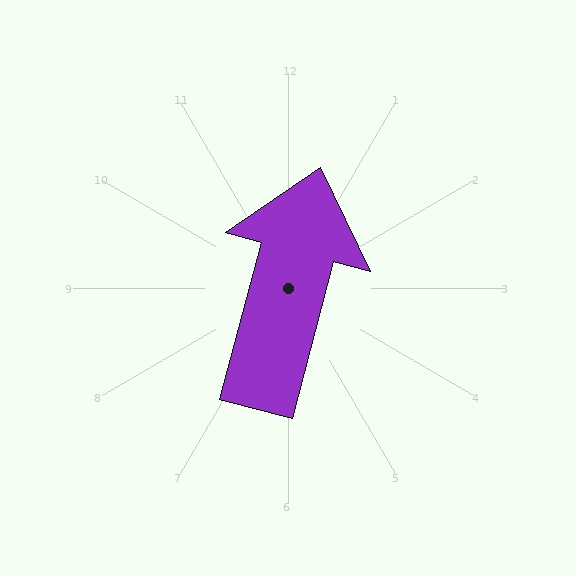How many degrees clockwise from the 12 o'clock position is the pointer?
Approximately 15 degrees.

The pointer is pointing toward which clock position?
Roughly 12 o'clock.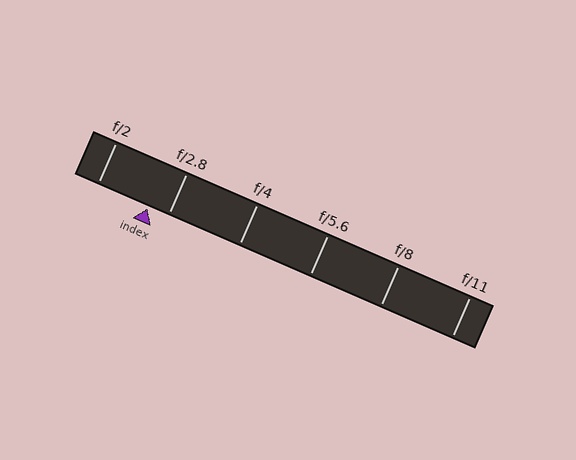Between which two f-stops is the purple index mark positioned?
The index mark is between f/2 and f/2.8.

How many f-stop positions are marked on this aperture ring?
There are 6 f-stop positions marked.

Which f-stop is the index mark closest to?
The index mark is closest to f/2.8.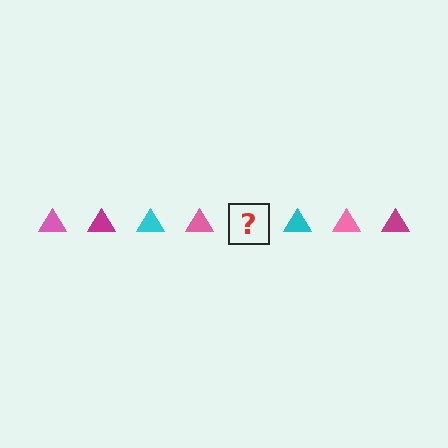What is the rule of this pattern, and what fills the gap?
The rule is that the pattern cycles through pink, magenta, cyan triangles. The gap should be filled with a magenta triangle.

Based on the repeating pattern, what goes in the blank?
The blank should be a magenta triangle.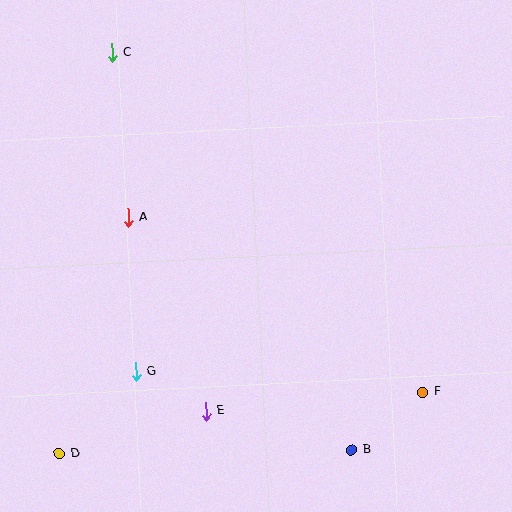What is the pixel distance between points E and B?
The distance between E and B is 151 pixels.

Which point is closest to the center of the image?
Point A at (128, 218) is closest to the center.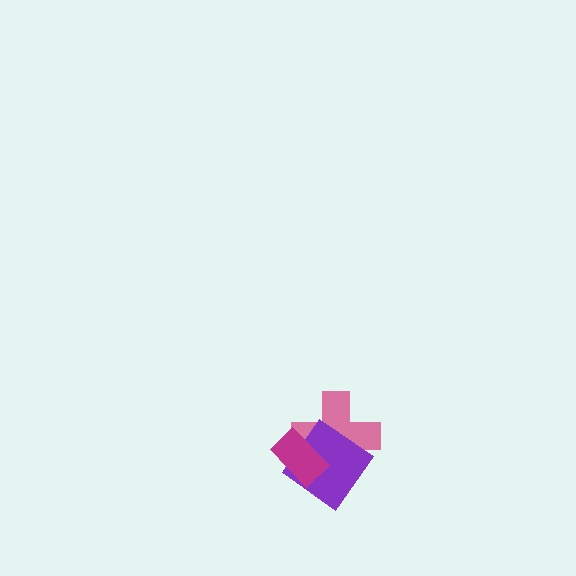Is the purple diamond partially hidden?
Yes, it is partially covered by another shape.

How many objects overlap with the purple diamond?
2 objects overlap with the purple diamond.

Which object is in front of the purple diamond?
The magenta rectangle is in front of the purple diamond.